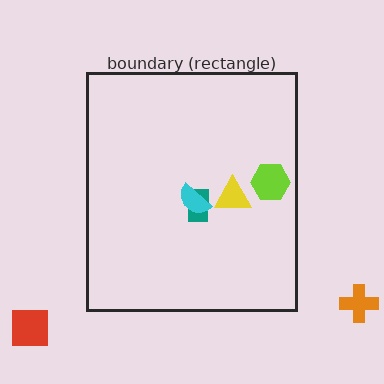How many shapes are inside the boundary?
4 inside, 2 outside.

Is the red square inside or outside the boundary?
Outside.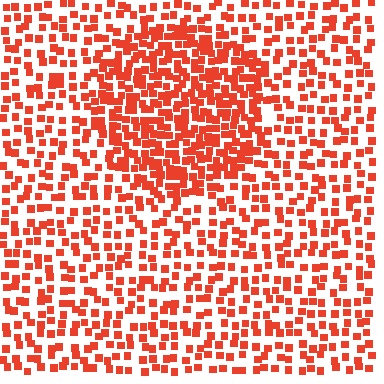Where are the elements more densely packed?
The elements are more densely packed inside the circle boundary.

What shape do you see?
I see a circle.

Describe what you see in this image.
The image contains small red elements arranged at two different densities. A circle-shaped region is visible where the elements are more densely packed than the surrounding area.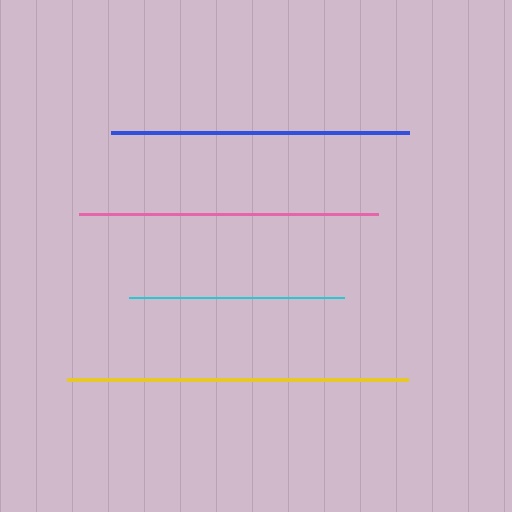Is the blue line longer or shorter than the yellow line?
The yellow line is longer than the blue line.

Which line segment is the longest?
The yellow line is the longest at approximately 341 pixels.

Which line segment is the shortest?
The cyan line is the shortest at approximately 215 pixels.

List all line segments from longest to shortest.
From longest to shortest: yellow, pink, blue, cyan.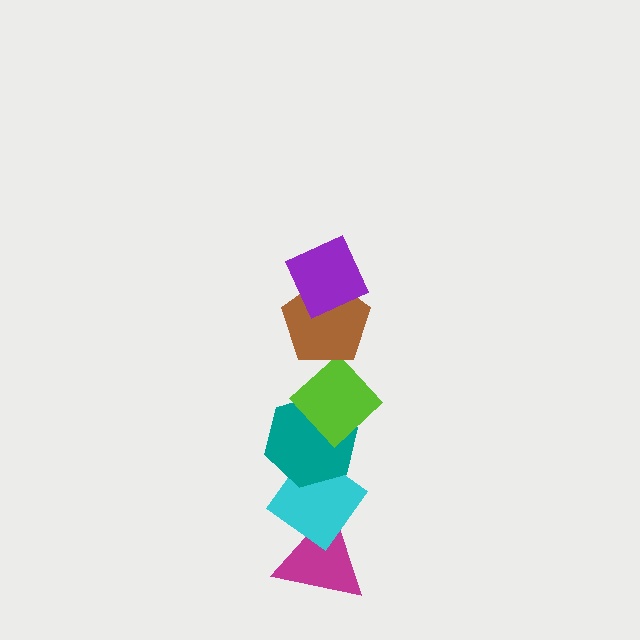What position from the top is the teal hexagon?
The teal hexagon is 4th from the top.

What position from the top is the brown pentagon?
The brown pentagon is 2nd from the top.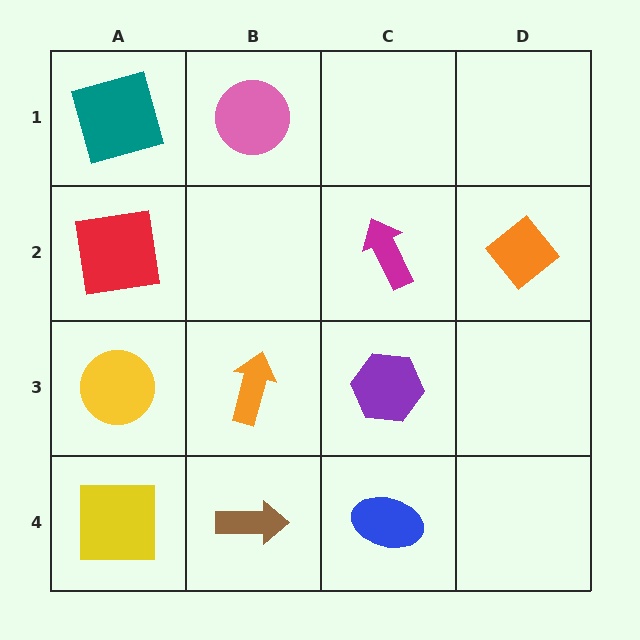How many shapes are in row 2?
3 shapes.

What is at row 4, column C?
A blue ellipse.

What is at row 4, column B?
A brown arrow.